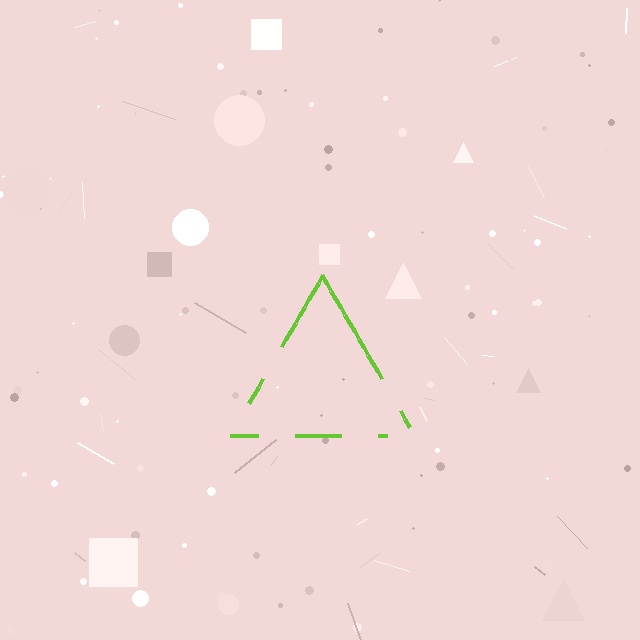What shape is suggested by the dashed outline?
The dashed outline suggests a triangle.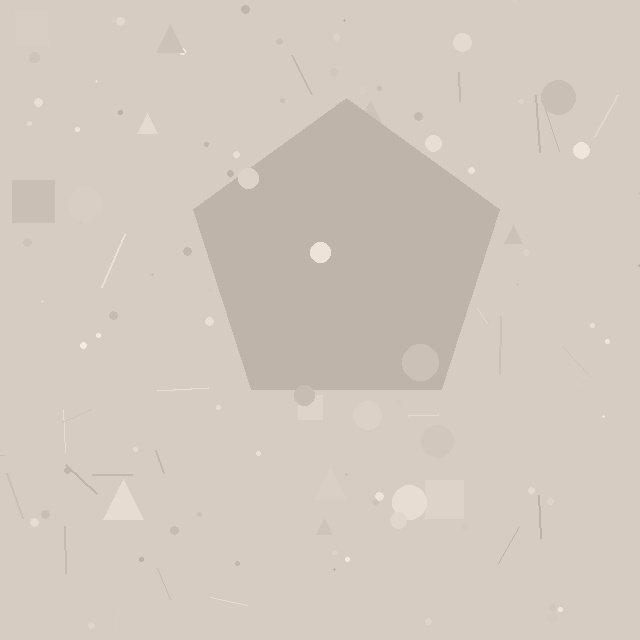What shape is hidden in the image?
A pentagon is hidden in the image.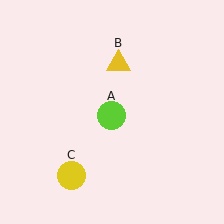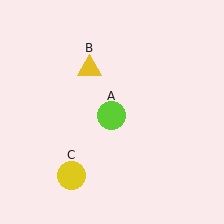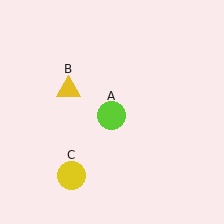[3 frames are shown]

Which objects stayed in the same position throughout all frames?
Lime circle (object A) and yellow circle (object C) remained stationary.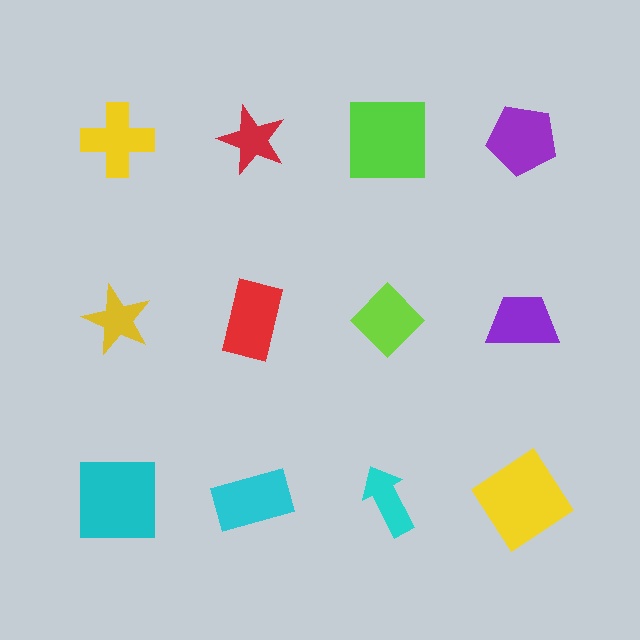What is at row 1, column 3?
A lime square.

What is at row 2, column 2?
A red rectangle.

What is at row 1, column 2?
A red star.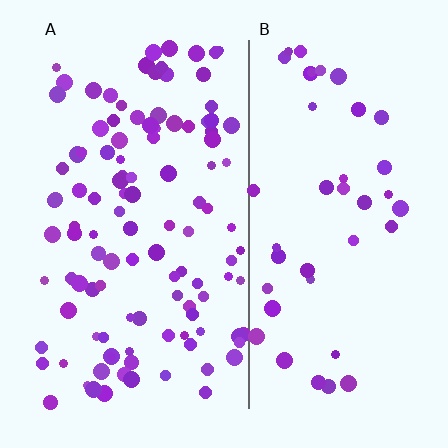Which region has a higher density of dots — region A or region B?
A (the left).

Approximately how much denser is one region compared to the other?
Approximately 2.7× — region A over region B.